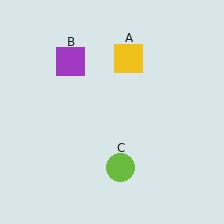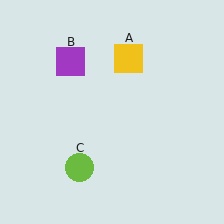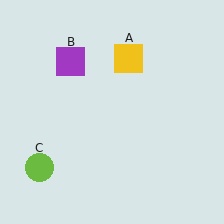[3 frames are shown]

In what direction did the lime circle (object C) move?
The lime circle (object C) moved left.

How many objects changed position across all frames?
1 object changed position: lime circle (object C).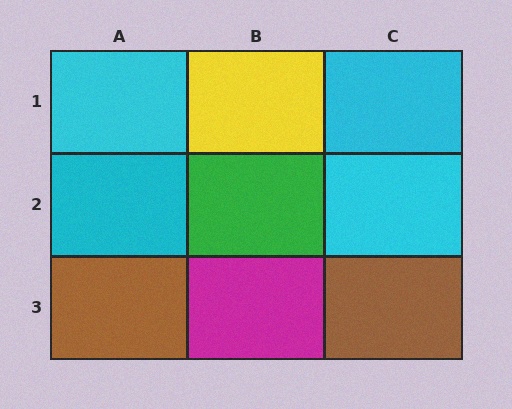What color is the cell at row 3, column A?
Brown.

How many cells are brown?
2 cells are brown.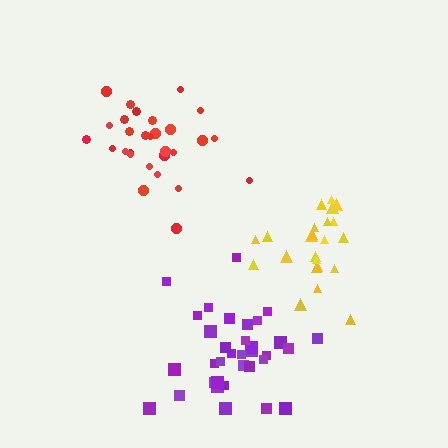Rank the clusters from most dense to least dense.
red, yellow, purple.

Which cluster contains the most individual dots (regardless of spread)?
Purple (34).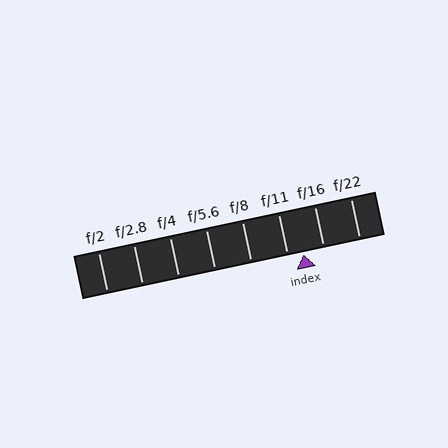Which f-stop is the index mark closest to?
The index mark is closest to f/11.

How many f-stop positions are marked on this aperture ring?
There are 8 f-stop positions marked.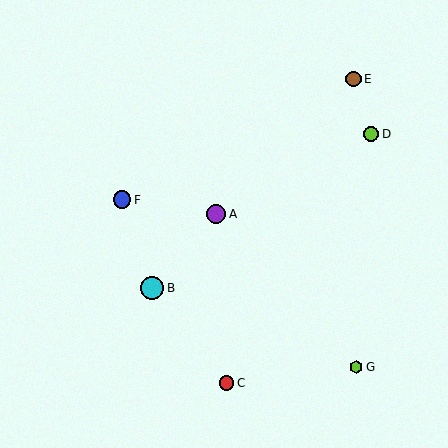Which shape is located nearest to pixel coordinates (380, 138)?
The lime circle (labeled D) at (371, 134) is nearest to that location.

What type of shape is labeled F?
Shape F is a blue circle.